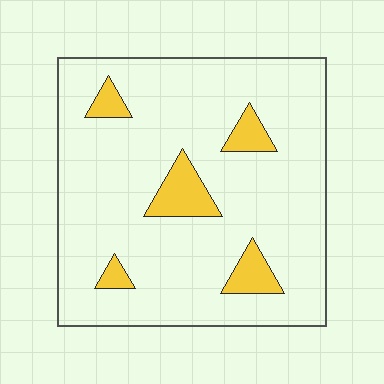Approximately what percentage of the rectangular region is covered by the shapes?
Approximately 10%.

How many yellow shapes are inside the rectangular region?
5.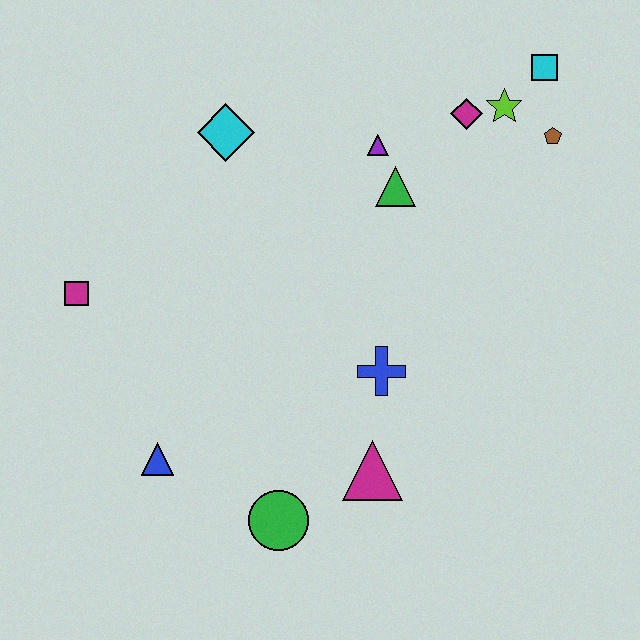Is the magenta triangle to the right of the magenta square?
Yes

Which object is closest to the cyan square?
The lime star is closest to the cyan square.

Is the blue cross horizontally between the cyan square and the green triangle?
No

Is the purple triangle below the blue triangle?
No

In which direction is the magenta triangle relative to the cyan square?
The magenta triangle is below the cyan square.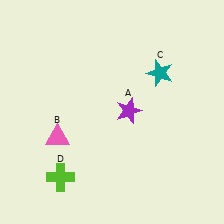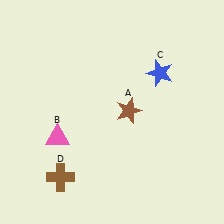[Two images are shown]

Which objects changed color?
A changed from purple to brown. C changed from teal to blue. D changed from lime to brown.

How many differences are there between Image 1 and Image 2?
There are 3 differences between the two images.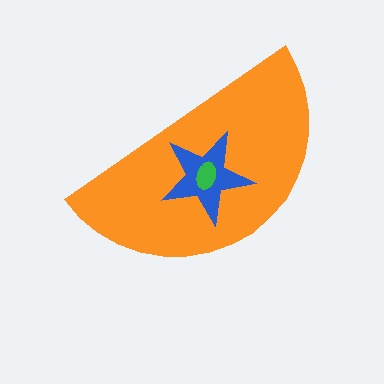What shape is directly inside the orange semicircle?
The blue star.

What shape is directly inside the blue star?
The green ellipse.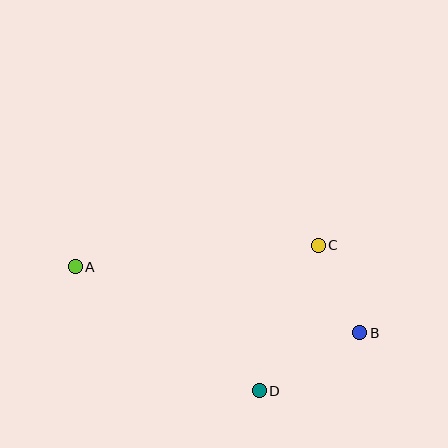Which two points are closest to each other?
Points B and C are closest to each other.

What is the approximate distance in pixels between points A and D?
The distance between A and D is approximately 222 pixels.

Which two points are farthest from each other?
Points A and B are farthest from each other.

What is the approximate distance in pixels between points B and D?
The distance between B and D is approximately 116 pixels.